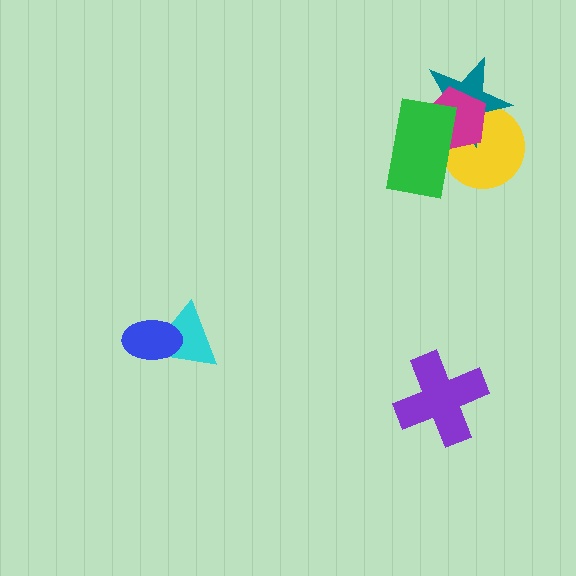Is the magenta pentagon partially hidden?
Yes, it is partially covered by another shape.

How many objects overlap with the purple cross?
0 objects overlap with the purple cross.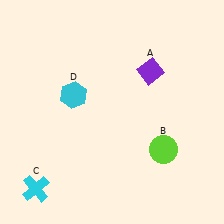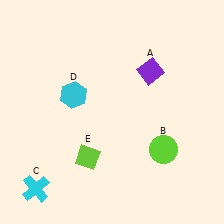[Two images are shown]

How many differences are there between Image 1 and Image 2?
There is 1 difference between the two images.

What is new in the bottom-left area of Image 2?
A lime diamond (E) was added in the bottom-left area of Image 2.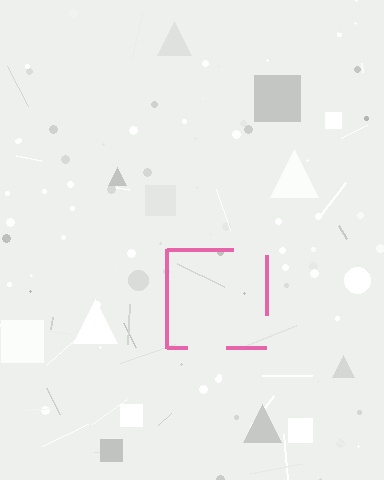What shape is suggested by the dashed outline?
The dashed outline suggests a square.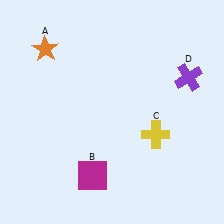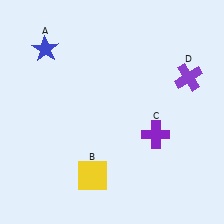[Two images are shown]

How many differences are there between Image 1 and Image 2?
There are 3 differences between the two images.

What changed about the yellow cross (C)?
In Image 1, C is yellow. In Image 2, it changed to purple.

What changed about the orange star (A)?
In Image 1, A is orange. In Image 2, it changed to blue.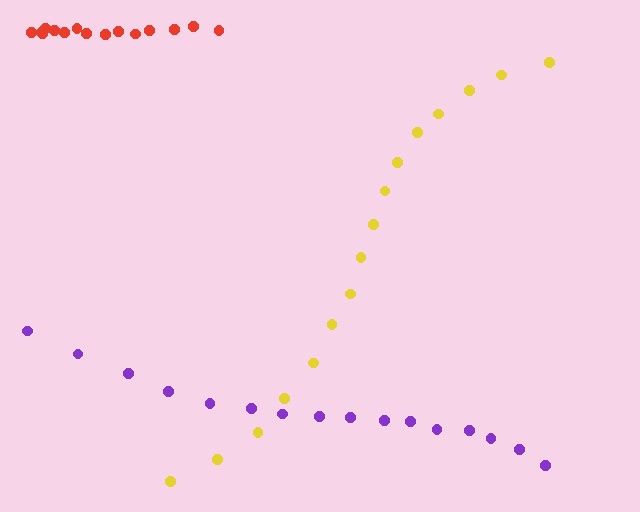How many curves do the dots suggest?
There are 3 distinct paths.